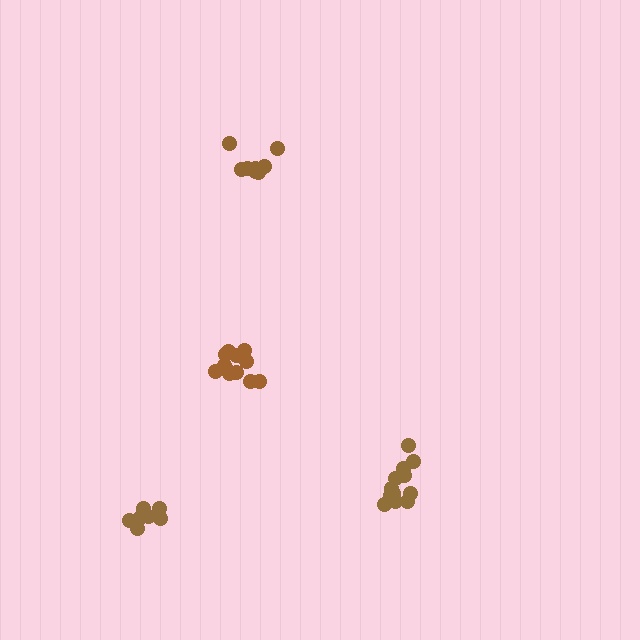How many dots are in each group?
Group 1: 8 dots, Group 2: 8 dots, Group 3: 12 dots, Group 4: 12 dots (40 total).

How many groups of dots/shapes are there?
There are 4 groups.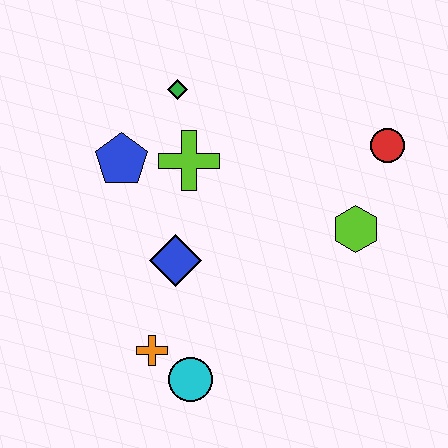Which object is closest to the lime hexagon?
The red circle is closest to the lime hexagon.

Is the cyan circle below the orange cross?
Yes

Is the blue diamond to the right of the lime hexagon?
No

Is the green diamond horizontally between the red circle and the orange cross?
Yes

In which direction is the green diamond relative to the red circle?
The green diamond is to the left of the red circle.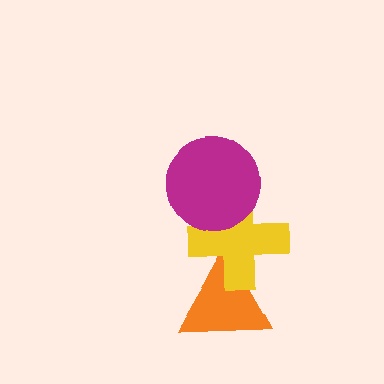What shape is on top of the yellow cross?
The magenta circle is on top of the yellow cross.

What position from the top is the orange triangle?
The orange triangle is 3rd from the top.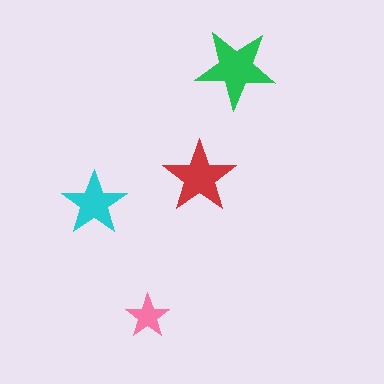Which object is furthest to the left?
The cyan star is leftmost.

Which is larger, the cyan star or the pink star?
The cyan one.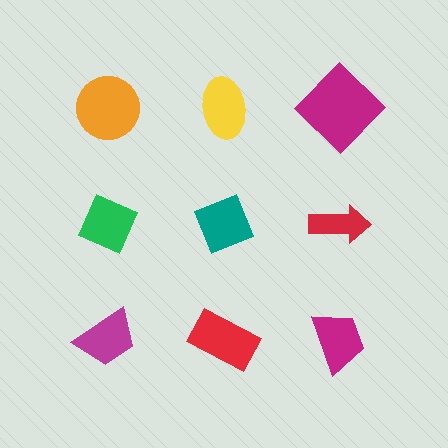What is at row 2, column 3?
A red arrow.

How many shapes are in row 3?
3 shapes.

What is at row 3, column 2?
A red rectangle.